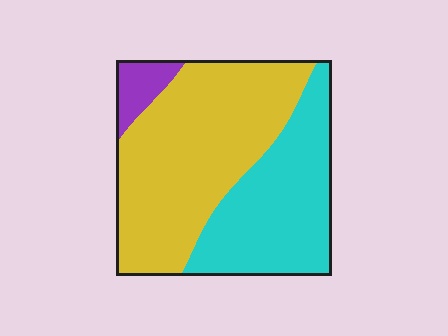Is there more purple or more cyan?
Cyan.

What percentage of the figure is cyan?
Cyan covers around 40% of the figure.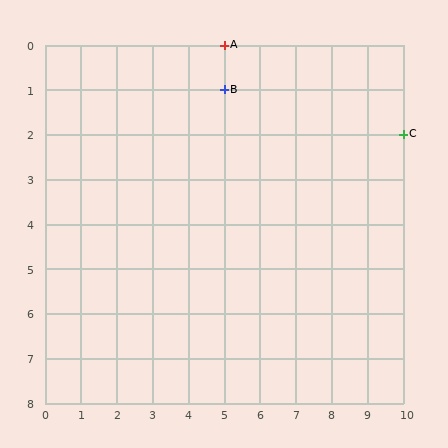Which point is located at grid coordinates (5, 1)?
Point B is at (5, 1).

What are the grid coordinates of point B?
Point B is at grid coordinates (5, 1).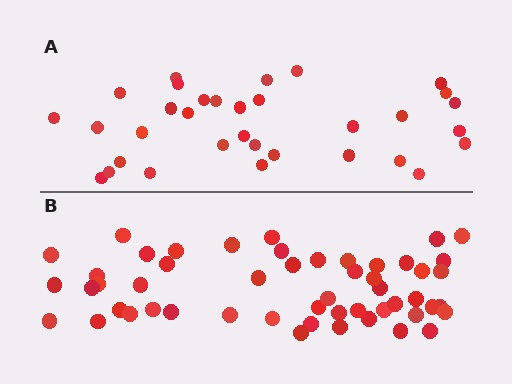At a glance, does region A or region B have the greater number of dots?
Region B (the bottom region) has more dots.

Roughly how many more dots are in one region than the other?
Region B has approximately 20 more dots than region A.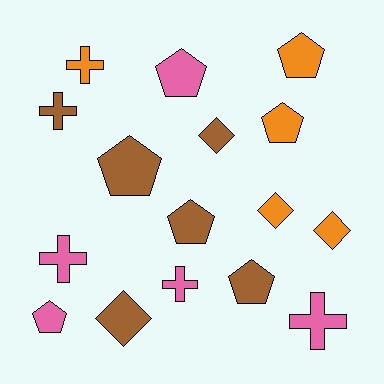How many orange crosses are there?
There is 1 orange cross.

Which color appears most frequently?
Brown, with 6 objects.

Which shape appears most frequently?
Pentagon, with 7 objects.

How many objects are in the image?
There are 16 objects.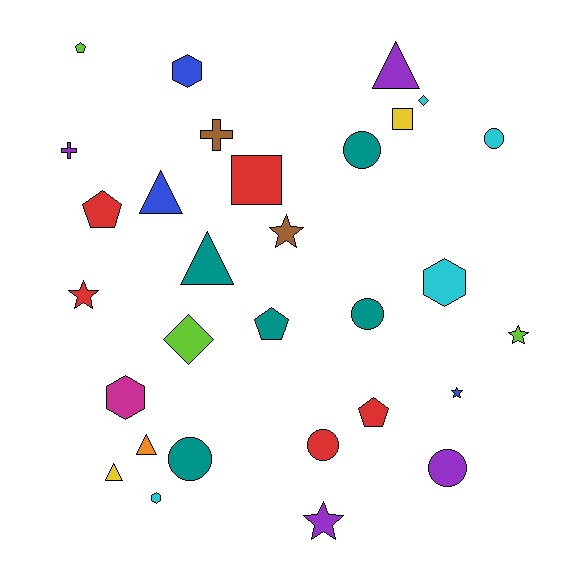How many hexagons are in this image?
There are 4 hexagons.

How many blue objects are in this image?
There are 3 blue objects.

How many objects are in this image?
There are 30 objects.